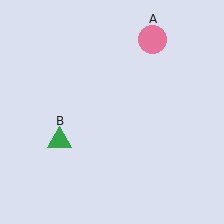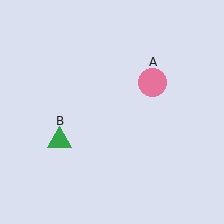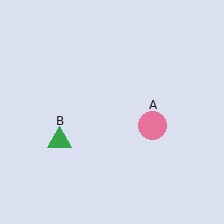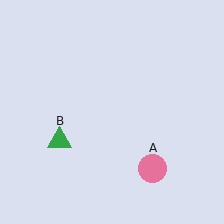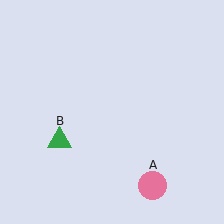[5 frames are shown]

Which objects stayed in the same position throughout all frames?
Green triangle (object B) remained stationary.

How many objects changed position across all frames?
1 object changed position: pink circle (object A).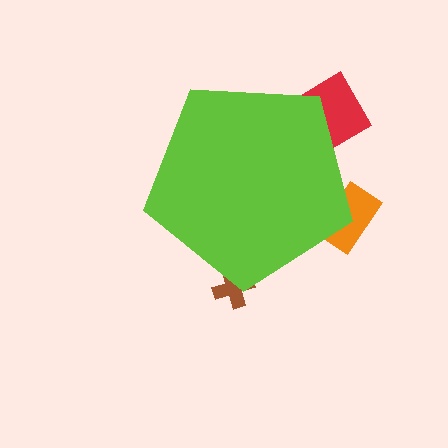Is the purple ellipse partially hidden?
Yes, the purple ellipse is partially hidden behind the lime pentagon.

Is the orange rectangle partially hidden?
Yes, the orange rectangle is partially hidden behind the lime pentagon.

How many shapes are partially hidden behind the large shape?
4 shapes are partially hidden.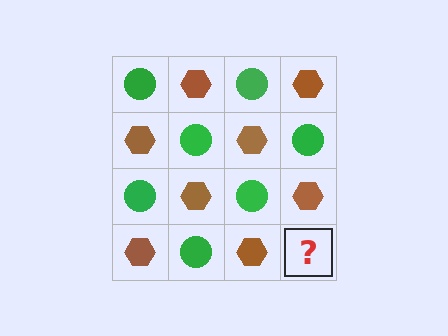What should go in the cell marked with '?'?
The missing cell should contain a green circle.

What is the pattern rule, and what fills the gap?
The rule is that it alternates green circle and brown hexagon in a checkerboard pattern. The gap should be filled with a green circle.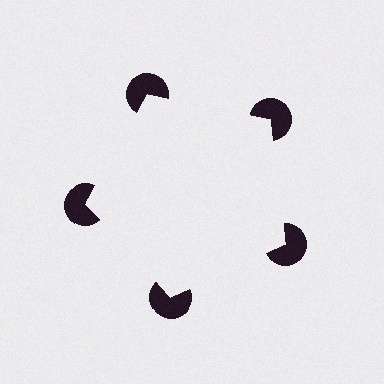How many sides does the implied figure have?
5 sides.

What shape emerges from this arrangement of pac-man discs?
An illusory pentagon — its edges are inferred from the aligned wedge cuts in the pac-man discs, not physically drawn.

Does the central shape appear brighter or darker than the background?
It typically appears slightly brighter than the background, even though no actual brightness change is drawn.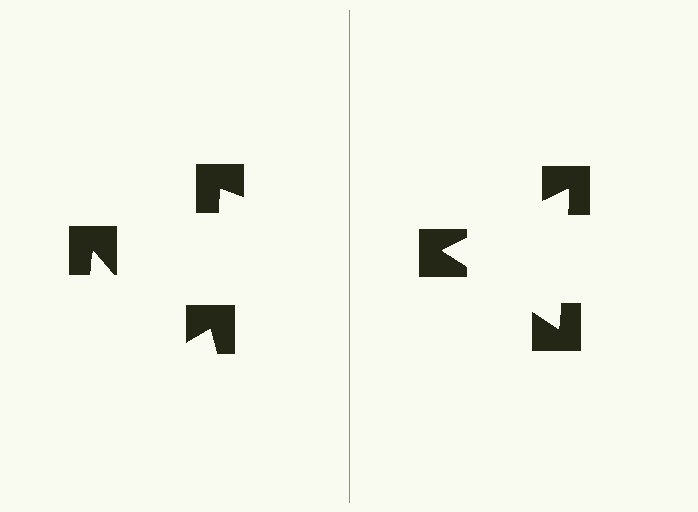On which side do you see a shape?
An illusory triangle appears on the right side. On the left side the wedge cuts are rotated, so no coherent shape forms.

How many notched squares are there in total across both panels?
6 — 3 on each side.